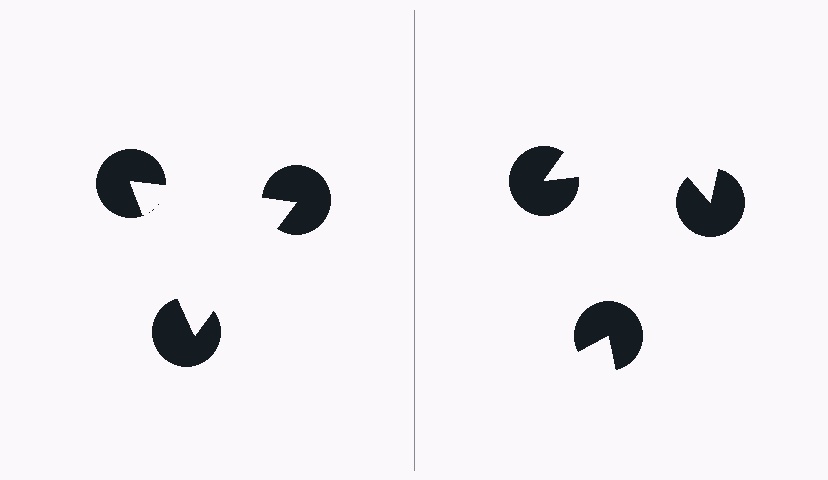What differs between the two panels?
The pac-man discs are positioned identically on both sides; only the wedge orientations differ. On the left they align to a triangle; on the right they are misaligned.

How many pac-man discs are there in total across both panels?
6 — 3 on each side.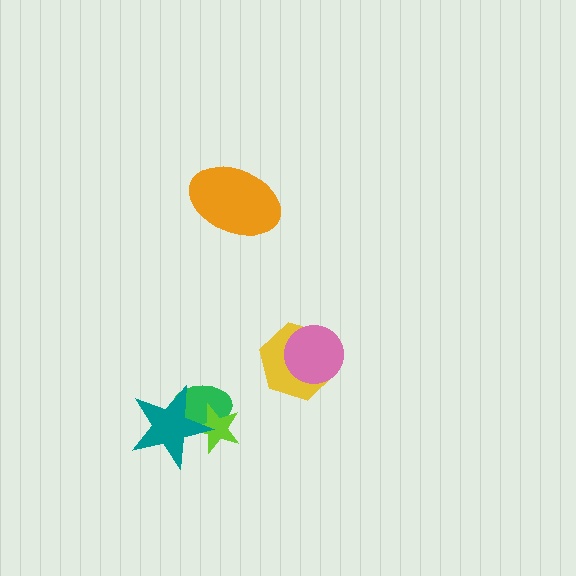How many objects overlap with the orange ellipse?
0 objects overlap with the orange ellipse.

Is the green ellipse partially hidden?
Yes, it is partially covered by another shape.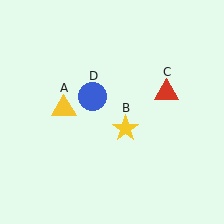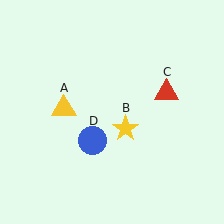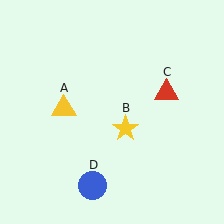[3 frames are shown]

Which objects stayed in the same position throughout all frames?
Yellow triangle (object A) and yellow star (object B) and red triangle (object C) remained stationary.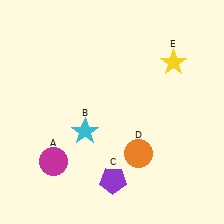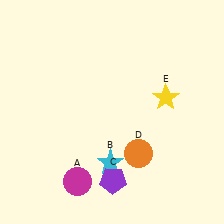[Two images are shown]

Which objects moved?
The objects that moved are: the magenta circle (A), the cyan star (B), the yellow star (E).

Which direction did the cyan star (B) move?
The cyan star (B) moved down.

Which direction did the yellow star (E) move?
The yellow star (E) moved down.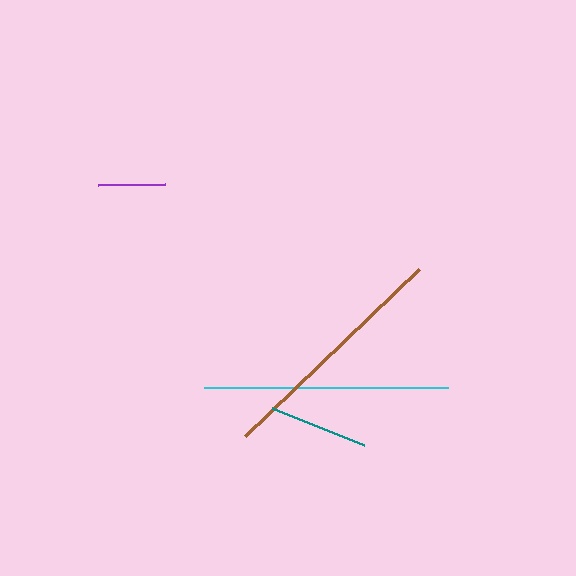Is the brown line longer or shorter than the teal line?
The brown line is longer than the teal line.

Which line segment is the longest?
The cyan line is the longest at approximately 243 pixels.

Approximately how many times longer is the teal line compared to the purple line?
The teal line is approximately 1.5 times the length of the purple line.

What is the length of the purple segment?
The purple segment is approximately 67 pixels long.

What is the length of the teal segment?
The teal segment is approximately 99 pixels long.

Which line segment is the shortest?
The purple line is the shortest at approximately 67 pixels.